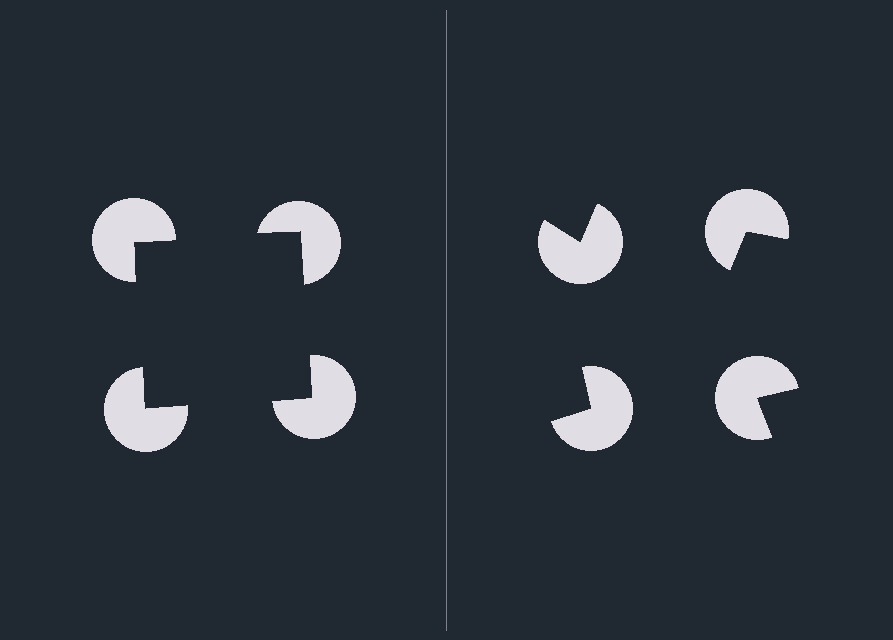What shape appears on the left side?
An illusory square.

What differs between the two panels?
The pac-man discs are positioned identically on both sides; only the wedge orientations differ. On the left they align to a square; on the right they are misaligned.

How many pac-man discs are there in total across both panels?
8 — 4 on each side.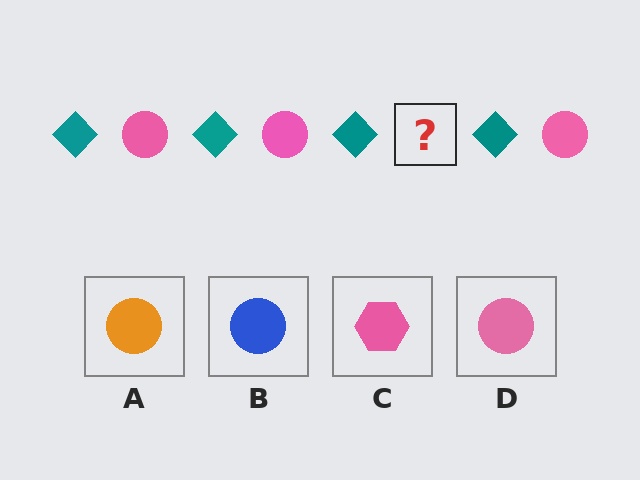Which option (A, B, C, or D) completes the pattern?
D.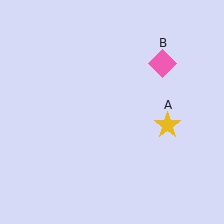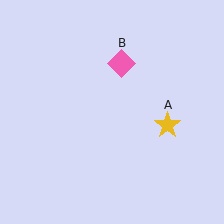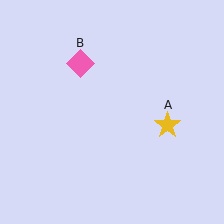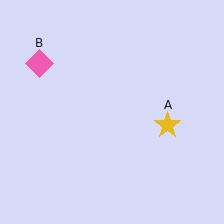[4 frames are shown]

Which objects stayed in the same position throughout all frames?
Yellow star (object A) remained stationary.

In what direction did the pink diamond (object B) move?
The pink diamond (object B) moved left.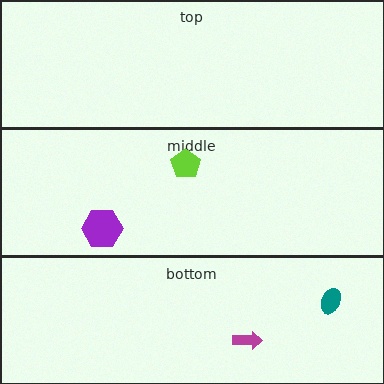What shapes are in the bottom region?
The teal ellipse, the magenta arrow.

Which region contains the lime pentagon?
The middle region.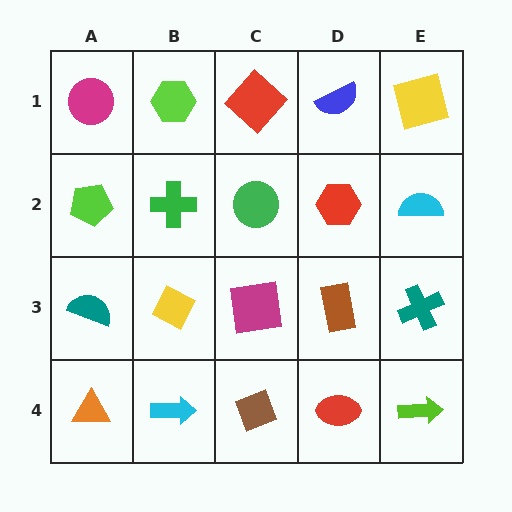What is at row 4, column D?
A red ellipse.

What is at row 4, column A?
An orange triangle.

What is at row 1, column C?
A red diamond.